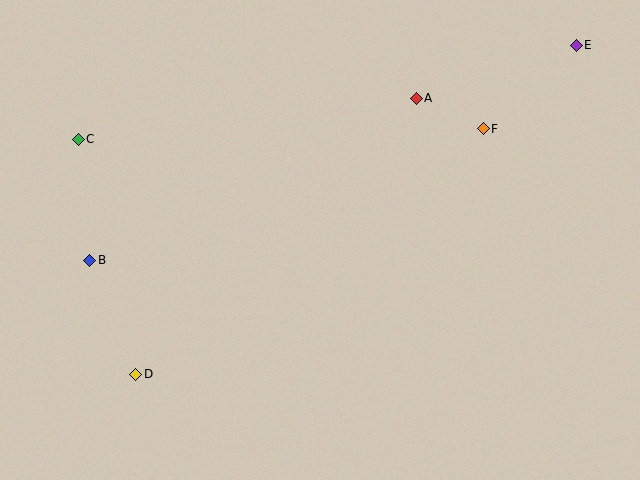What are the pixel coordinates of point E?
Point E is at (576, 45).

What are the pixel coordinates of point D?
Point D is at (136, 374).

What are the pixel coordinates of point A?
Point A is at (416, 98).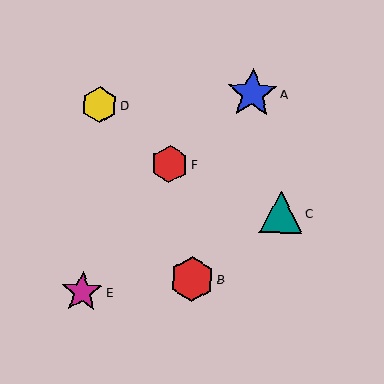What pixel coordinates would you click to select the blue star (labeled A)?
Click at (252, 93) to select the blue star A.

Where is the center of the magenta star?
The center of the magenta star is at (82, 292).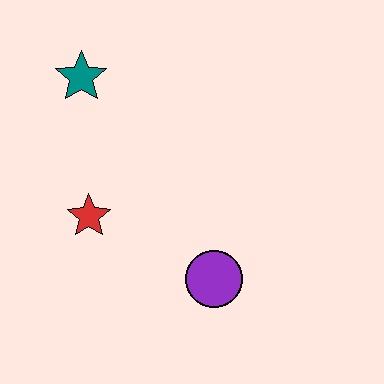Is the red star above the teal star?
No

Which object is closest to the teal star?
The red star is closest to the teal star.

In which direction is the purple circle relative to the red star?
The purple circle is to the right of the red star.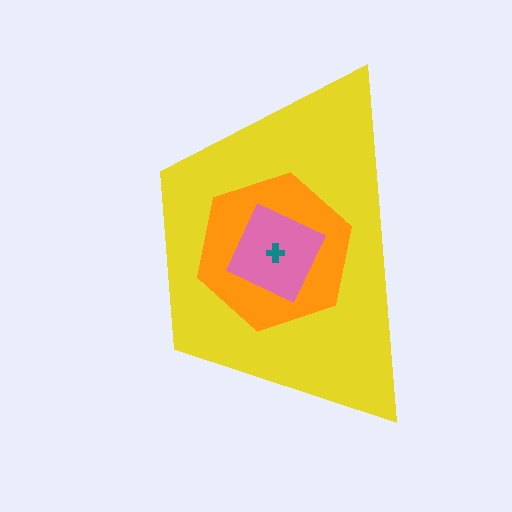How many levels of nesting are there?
4.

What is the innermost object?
The teal cross.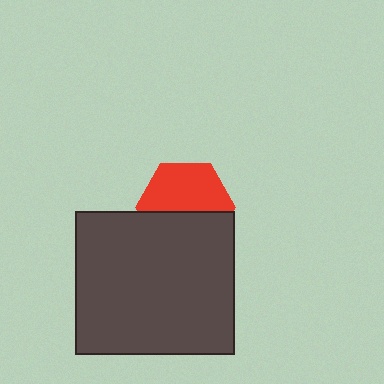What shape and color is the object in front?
The object in front is a dark gray rectangle.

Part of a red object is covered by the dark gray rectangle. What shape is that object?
It is a hexagon.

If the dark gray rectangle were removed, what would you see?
You would see the complete red hexagon.